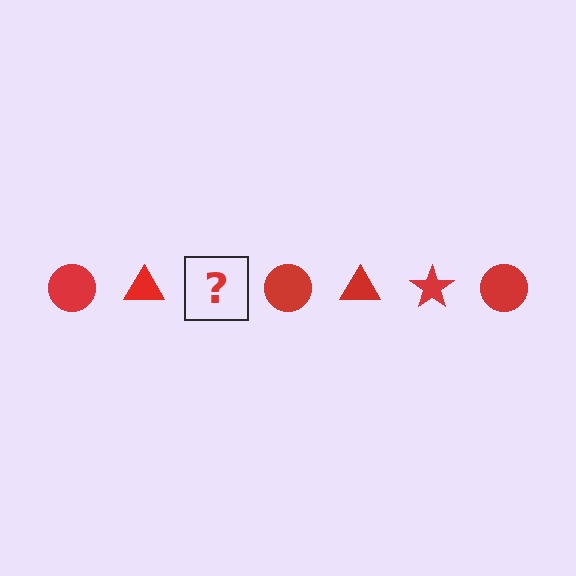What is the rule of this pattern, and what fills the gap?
The rule is that the pattern cycles through circle, triangle, star shapes in red. The gap should be filled with a red star.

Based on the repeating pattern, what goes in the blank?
The blank should be a red star.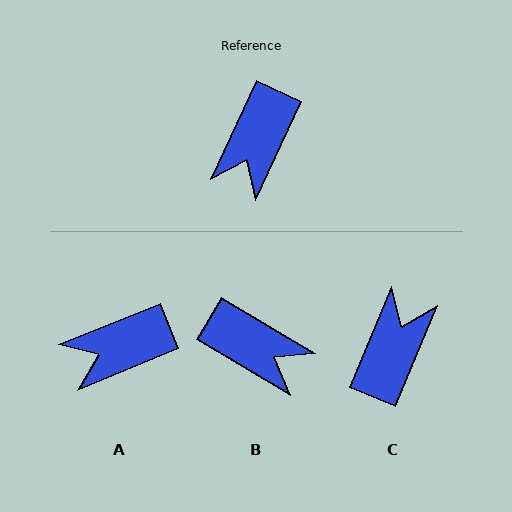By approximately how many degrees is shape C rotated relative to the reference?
Approximately 178 degrees clockwise.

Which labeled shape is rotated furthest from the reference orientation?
C, about 178 degrees away.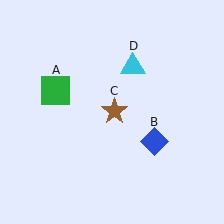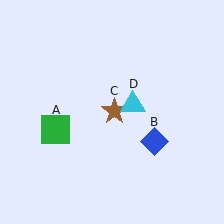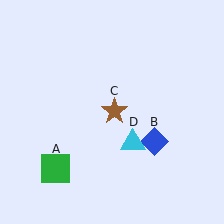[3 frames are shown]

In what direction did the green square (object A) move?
The green square (object A) moved down.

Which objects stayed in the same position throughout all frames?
Blue diamond (object B) and brown star (object C) remained stationary.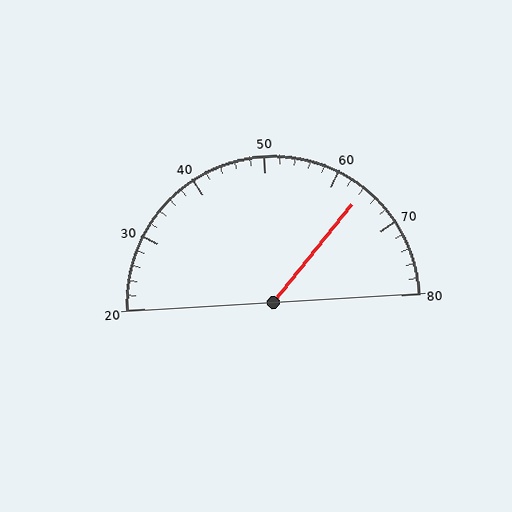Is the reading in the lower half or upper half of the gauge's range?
The reading is in the upper half of the range (20 to 80).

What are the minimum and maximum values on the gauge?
The gauge ranges from 20 to 80.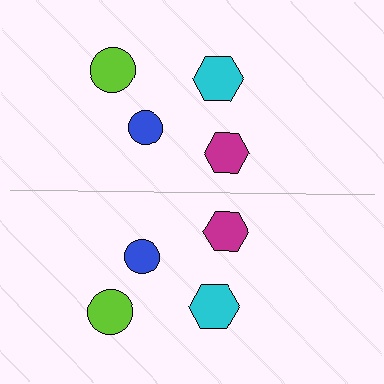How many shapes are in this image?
There are 8 shapes in this image.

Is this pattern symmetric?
Yes, this pattern has bilateral (reflection) symmetry.